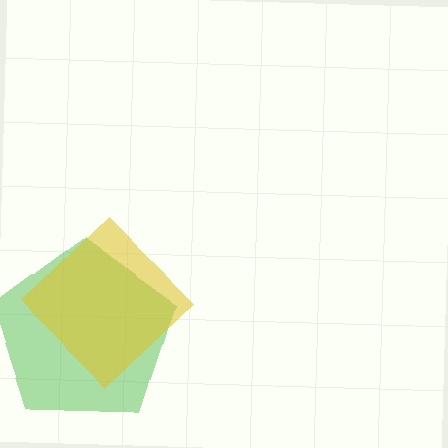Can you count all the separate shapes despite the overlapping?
Yes, there are 2 separate shapes.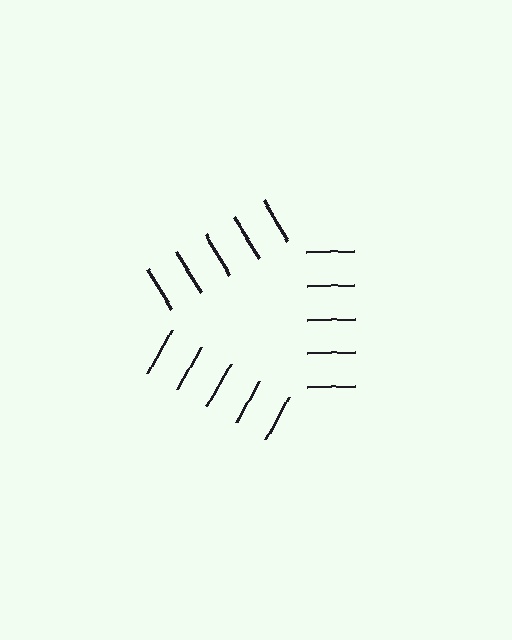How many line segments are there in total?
15 — 5 along each of the 3 edges.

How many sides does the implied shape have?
3 sides — the line-ends trace a triangle.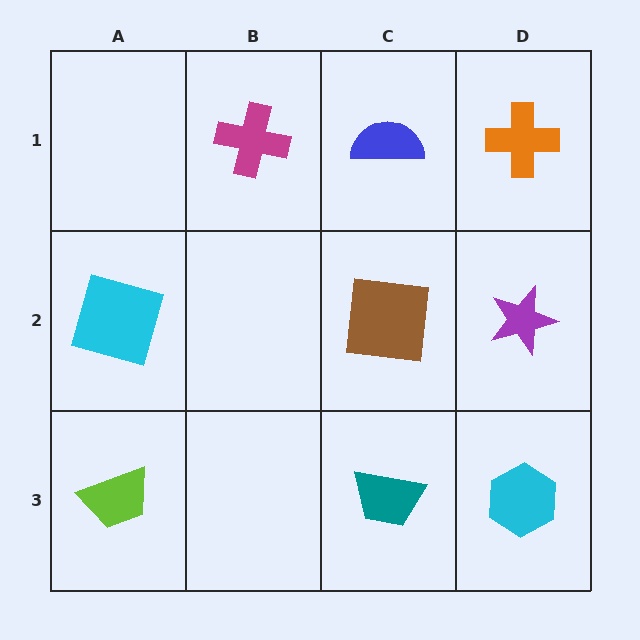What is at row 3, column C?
A teal trapezoid.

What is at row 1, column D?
An orange cross.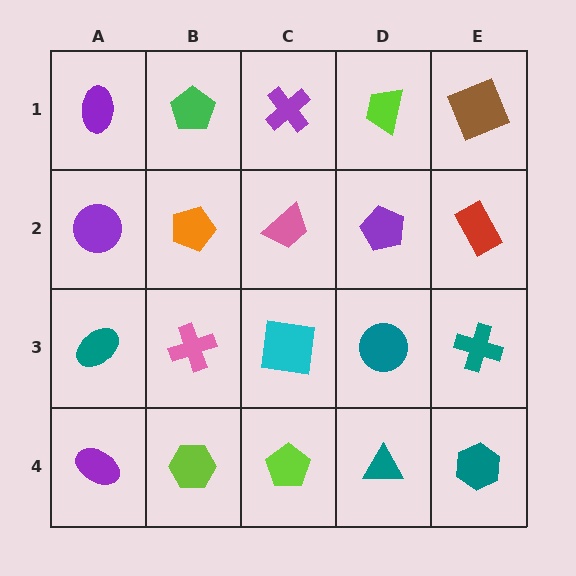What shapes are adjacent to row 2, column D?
A lime trapezoid (row 1, column D), a teal circle (row 3, column D), a pink trapezoid (row 2, column C), a red rectangle (row 2, column E).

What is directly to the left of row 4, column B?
A purple ellipse.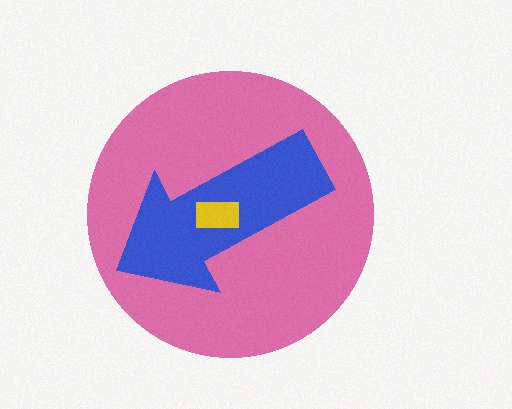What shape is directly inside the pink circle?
The blue arrow.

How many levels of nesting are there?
3.